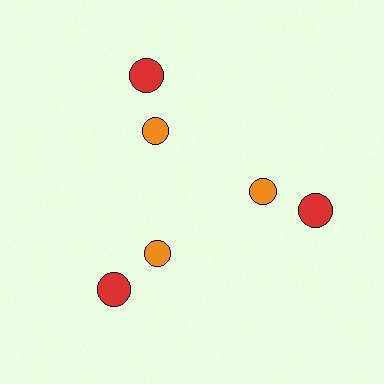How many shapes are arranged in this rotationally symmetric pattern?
There are 6 shapes, arranged in 3 groups of 2.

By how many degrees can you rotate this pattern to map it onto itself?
The pattern maps onto itself every 120 degrees of rotation.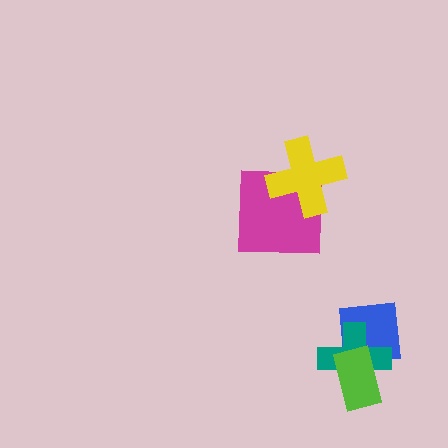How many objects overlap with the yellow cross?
1 object overlaps with the yellow cross.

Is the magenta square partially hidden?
Yes, it is partially covered by another shape.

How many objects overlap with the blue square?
2 objects overlap with the blue square.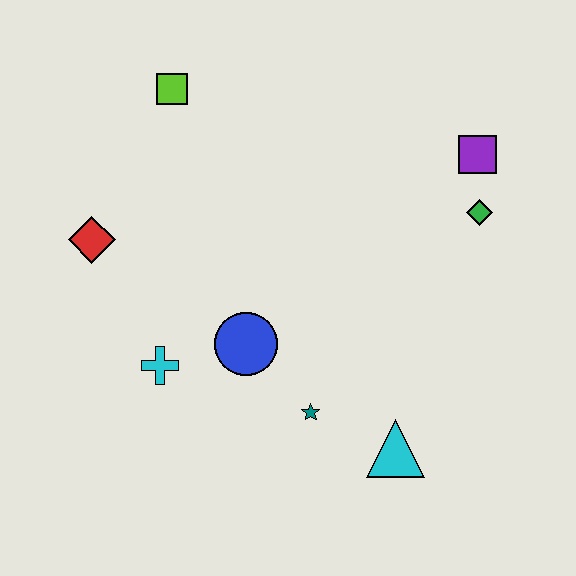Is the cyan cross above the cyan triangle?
Yes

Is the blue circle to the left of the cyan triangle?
Yes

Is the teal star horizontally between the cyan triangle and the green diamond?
No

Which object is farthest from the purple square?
The red diamond is farthest from the purple square.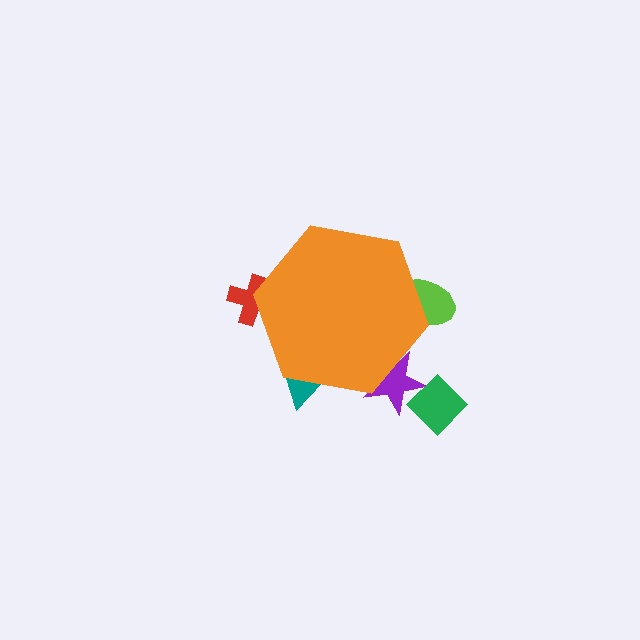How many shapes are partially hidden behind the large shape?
4 shapes are partially hidden.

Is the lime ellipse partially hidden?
Yes, the lime ellipse is partially hidden behind the orange hexagon.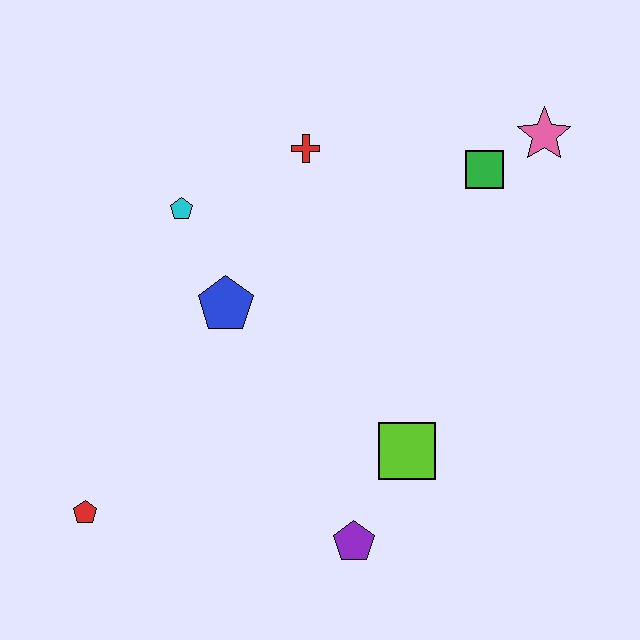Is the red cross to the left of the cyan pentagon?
No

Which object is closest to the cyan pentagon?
The blue pentagon is closest to the cyan pentagon.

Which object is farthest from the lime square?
The pink star is farthest from the lime square.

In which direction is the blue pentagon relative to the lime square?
The blue pentagon is to the left of the lime square.